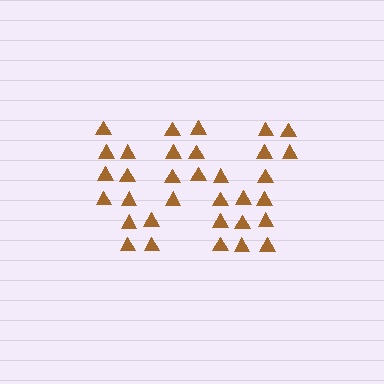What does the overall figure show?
The overall figure shows the letter W.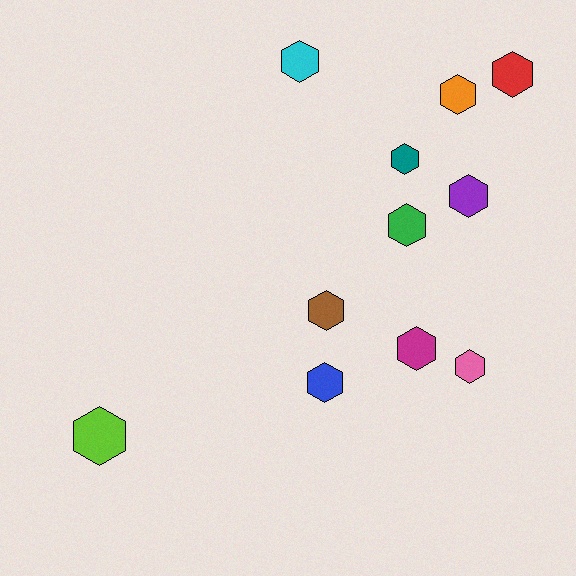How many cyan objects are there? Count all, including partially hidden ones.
There is 1 cyan object.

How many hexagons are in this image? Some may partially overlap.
There are 11 hexagons.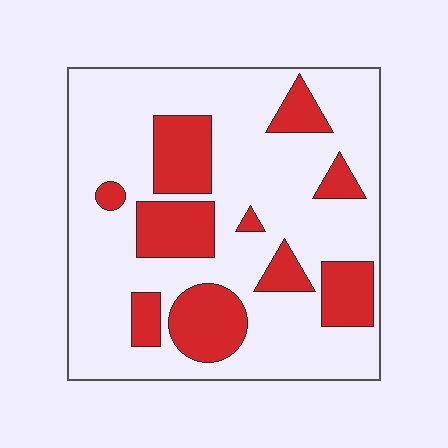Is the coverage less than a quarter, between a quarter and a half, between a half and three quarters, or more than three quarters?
Between a quarter and a half.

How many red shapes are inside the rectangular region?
10.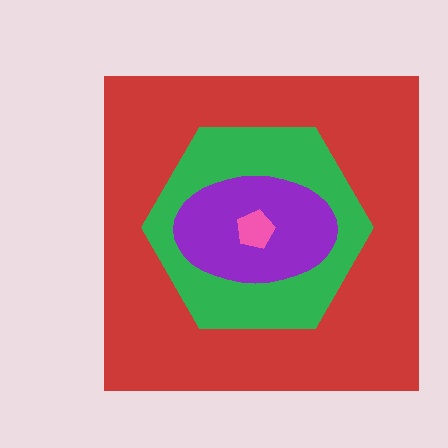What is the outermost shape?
The red square.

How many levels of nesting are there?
4.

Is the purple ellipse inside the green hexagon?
Yes.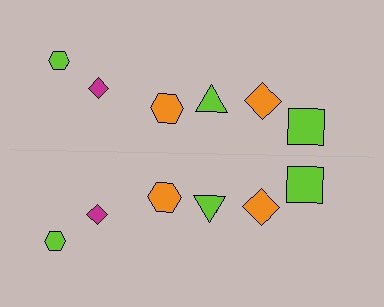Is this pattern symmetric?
Yes, this pattern has bilateral (reflection) symmetry.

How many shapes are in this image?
There are 12 shapes in this image.